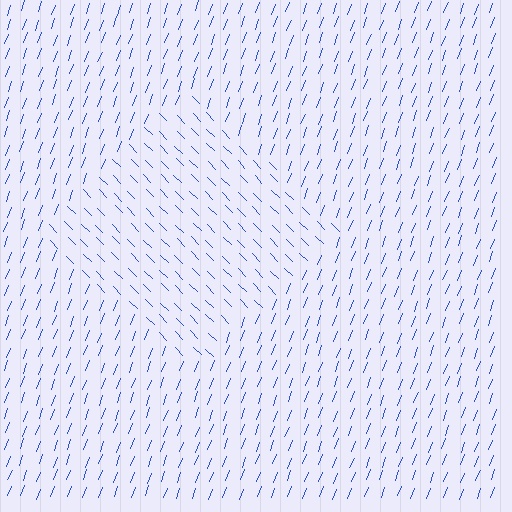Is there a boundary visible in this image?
Yes, there is a texture boundary formed by a change in line orientation.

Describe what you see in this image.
The image is filled with small blue line segments. A diamond region in the image has lines oriented differently from the surrounding lines, creating a visible texture boundary.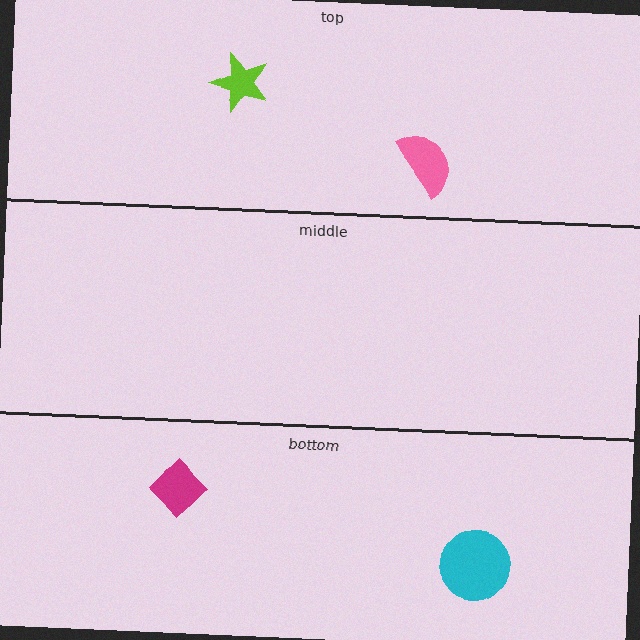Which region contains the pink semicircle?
The top region.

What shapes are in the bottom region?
The magenta diamond, the cyan circle.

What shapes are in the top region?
The pink semicircle, the lime star.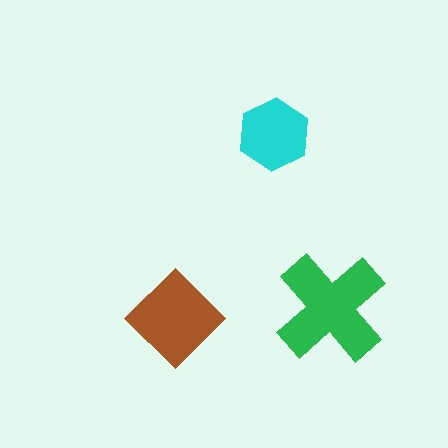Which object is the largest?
The green cross.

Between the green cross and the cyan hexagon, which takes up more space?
The green cross.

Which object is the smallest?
The cyan hexagon.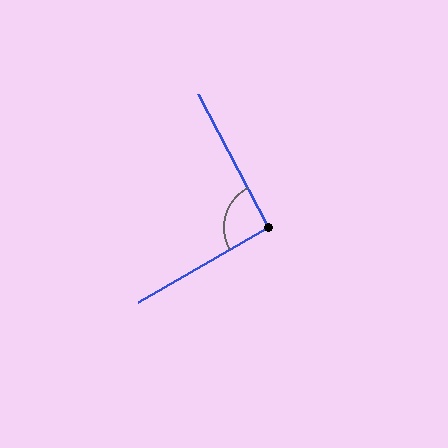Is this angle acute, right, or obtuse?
It is approximately a right angle.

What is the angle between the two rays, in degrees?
Approximately 92 degrees.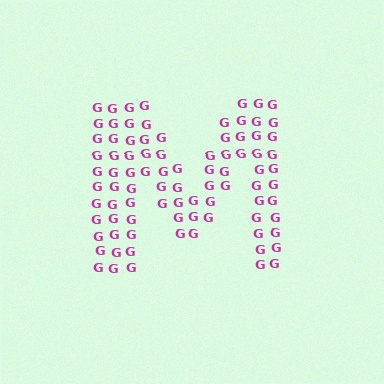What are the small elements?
The small elements are letter G's.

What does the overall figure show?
The overall figure shows the letter M.